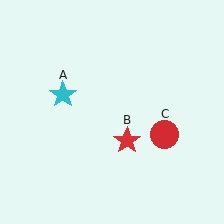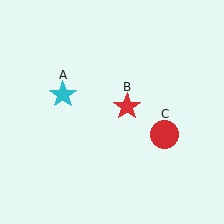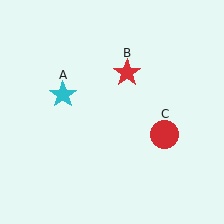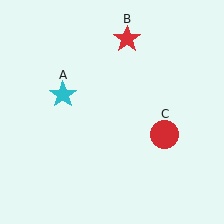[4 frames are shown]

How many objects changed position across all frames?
1 object changed position: red star (object B).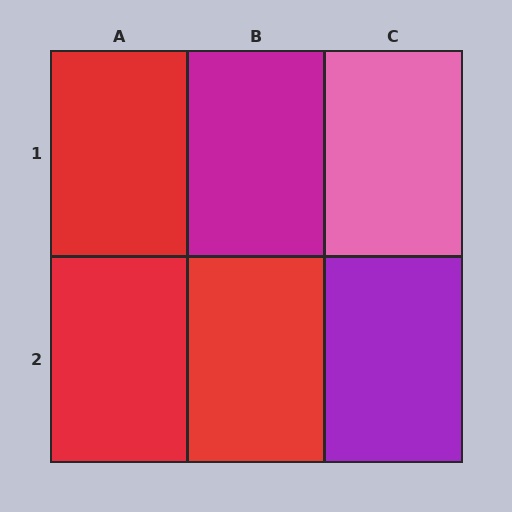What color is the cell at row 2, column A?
Red.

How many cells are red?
3 cells are red.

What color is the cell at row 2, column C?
Purple.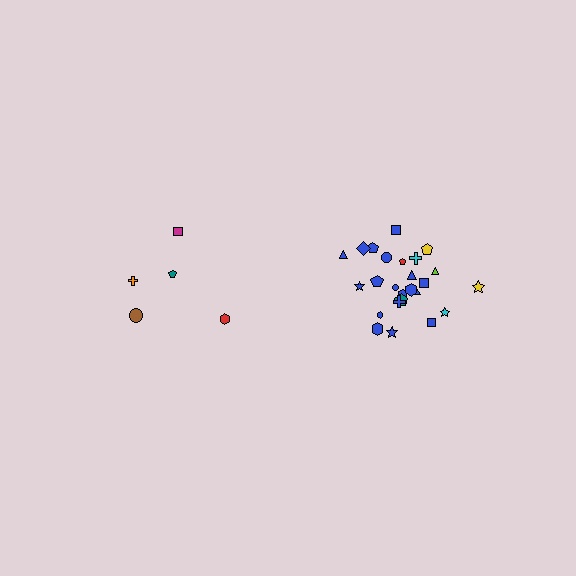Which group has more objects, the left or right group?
The right group.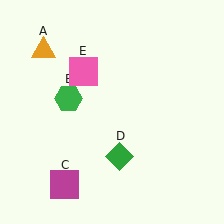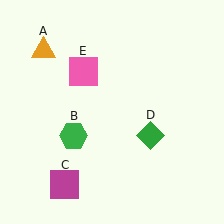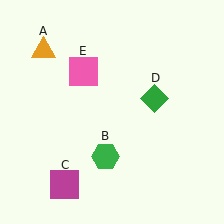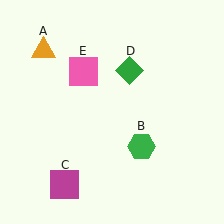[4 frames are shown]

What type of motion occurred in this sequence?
The green hexagon (object B), green diamond (object D) rotated counterclockwise around the center of the scene.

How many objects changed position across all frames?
2 objects changed position: green hexagon (object B), green diamond (object D).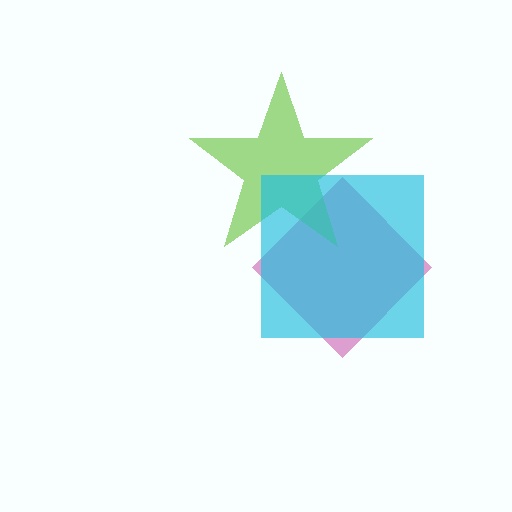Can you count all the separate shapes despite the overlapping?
Yes, there are 3 separate shapes.